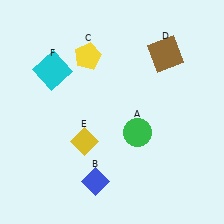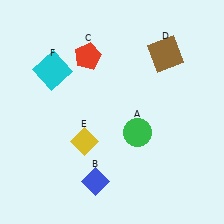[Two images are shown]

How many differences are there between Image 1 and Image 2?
There is 1 difference between the two images.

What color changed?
The pentagon (C) changed from yellow in Image 1 to red in Image 2.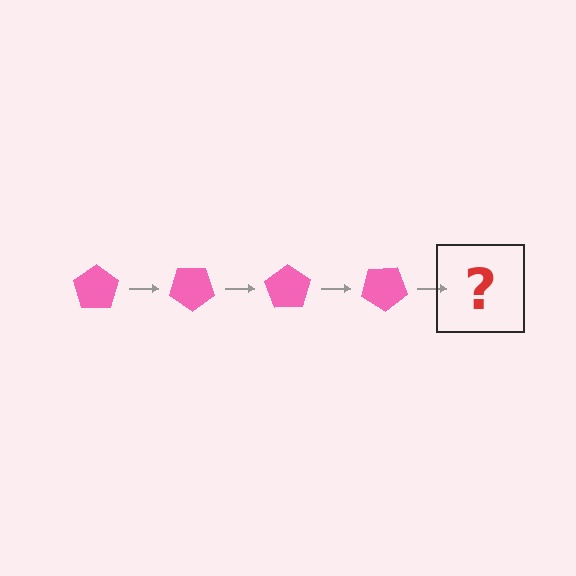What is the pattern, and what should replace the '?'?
The pattern is that the pentagon rotates 35 degrees each step. The '?' should be a pink pentagon rotated 140 degrees.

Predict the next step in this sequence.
The next step is a pink pentagon rotated 140 degrees.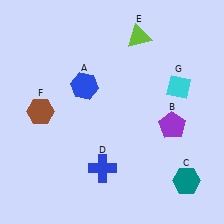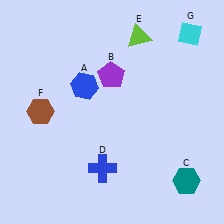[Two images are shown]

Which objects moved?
The objects that moved are: the purple pentagon (B), the cyan diamond (G).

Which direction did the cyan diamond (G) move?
The cyan diamond (G) moved up.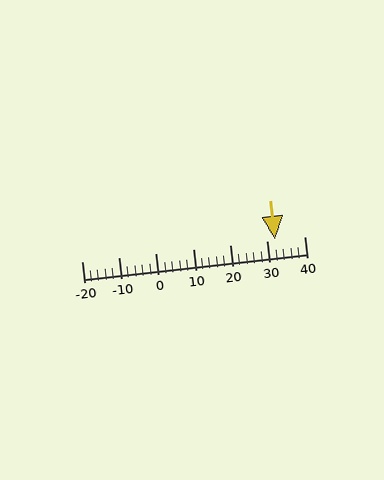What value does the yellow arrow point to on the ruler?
The yellow arrow points to approximately 32.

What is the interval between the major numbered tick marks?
The major tick marks are spaced 10 units apart.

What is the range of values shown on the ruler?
The ruler shows values from -20 to 40.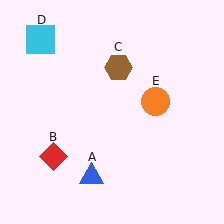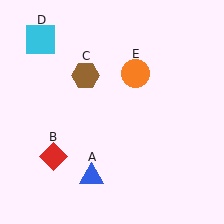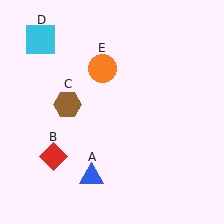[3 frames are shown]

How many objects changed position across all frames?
2 objects changed position: brown hexagon (object C), orange circle (object E).